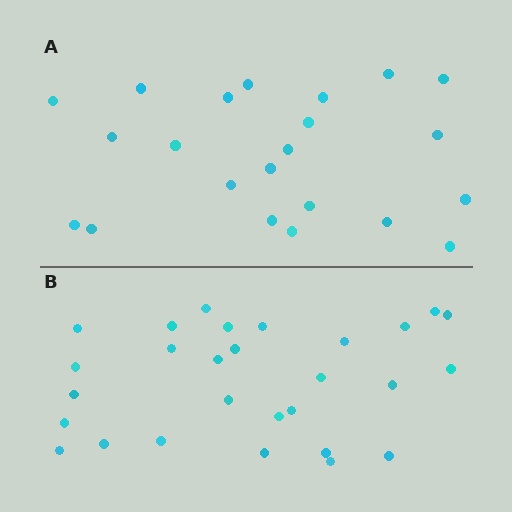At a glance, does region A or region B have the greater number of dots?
Region B (the bottom region) has more dots.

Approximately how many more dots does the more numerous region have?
Region B has about 6 more dots than region A.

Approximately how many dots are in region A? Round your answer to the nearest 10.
About 20 dots. (The exact count is 22, which rounds to 20.)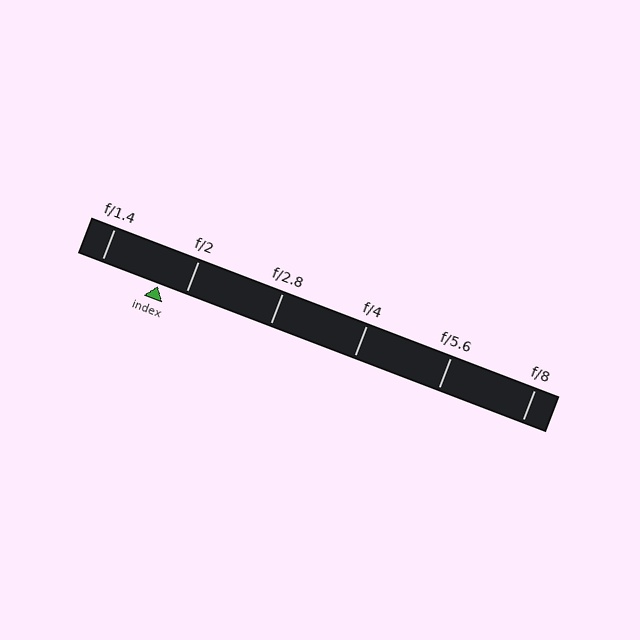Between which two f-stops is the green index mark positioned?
The index mark is between f/1.4 and f/2.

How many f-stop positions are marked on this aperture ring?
There are 6 f-stop positions marked.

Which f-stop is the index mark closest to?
The index mark is closest to f/2.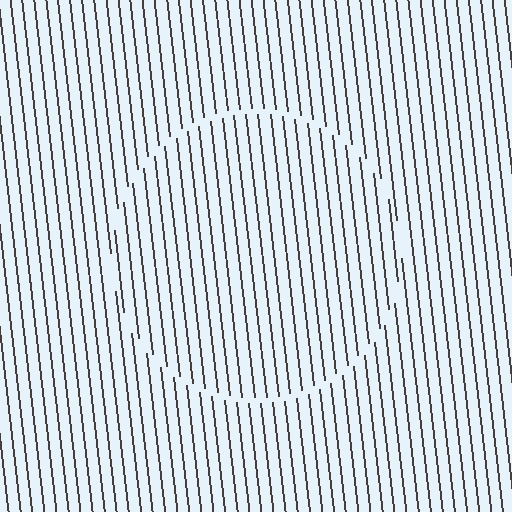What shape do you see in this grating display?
An illusory circle. The interior of the shape contains the same grating, shifted by half a period — the contour is defined by the phase discontinuity where line-ends from the inner and outer gratings abut.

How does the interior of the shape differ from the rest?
The interior of the shape contains the same grating, shifted by half a period — the contour is defined by the phase discontinuity where line-ends from the inner and outer gratings abut.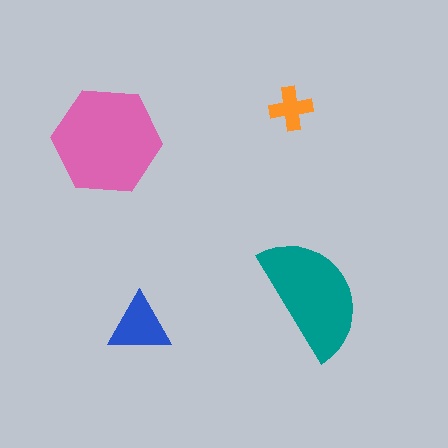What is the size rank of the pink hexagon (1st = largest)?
1st.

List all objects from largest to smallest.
The pink hexagon, the teal semicircle, the blue triangle, the orange cross.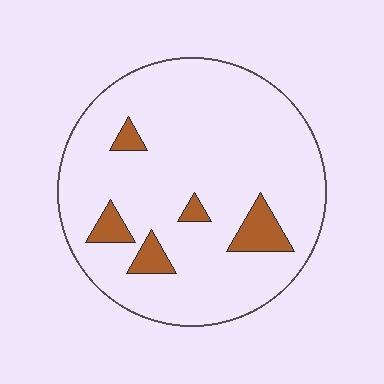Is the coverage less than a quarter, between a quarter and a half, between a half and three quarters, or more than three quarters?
Less than a quarter.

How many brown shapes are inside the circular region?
5.